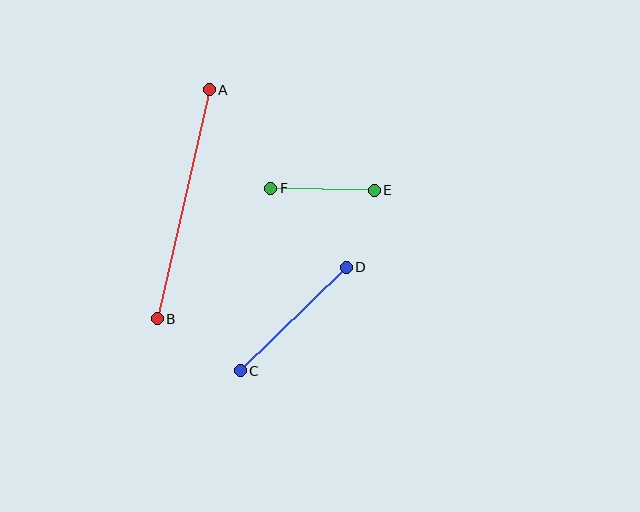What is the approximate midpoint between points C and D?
The midpoint is at approximately (293, 319) pixels.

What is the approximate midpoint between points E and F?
The midpoint is at approximately (323, 189) pixels.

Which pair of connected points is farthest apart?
Points A and B are farthest apart.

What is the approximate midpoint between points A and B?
The midpoint is at approximately (183, 204) pixels.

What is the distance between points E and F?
The distance is approximately 104 pixels.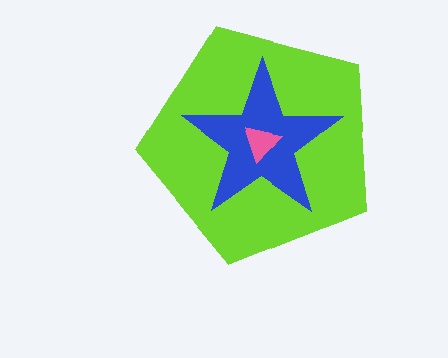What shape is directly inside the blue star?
The pink triangle.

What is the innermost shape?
The pink triangle.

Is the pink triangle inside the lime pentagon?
Yes.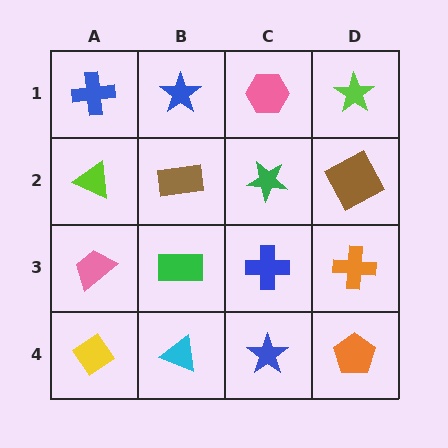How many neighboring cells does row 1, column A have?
2.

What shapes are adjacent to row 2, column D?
A lime star (row 1, column D), an orange cross (row 3, column D), a green star (row 2, column C).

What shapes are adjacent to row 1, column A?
A lime triangle (row 2, column A), a blue star (row 1, column B).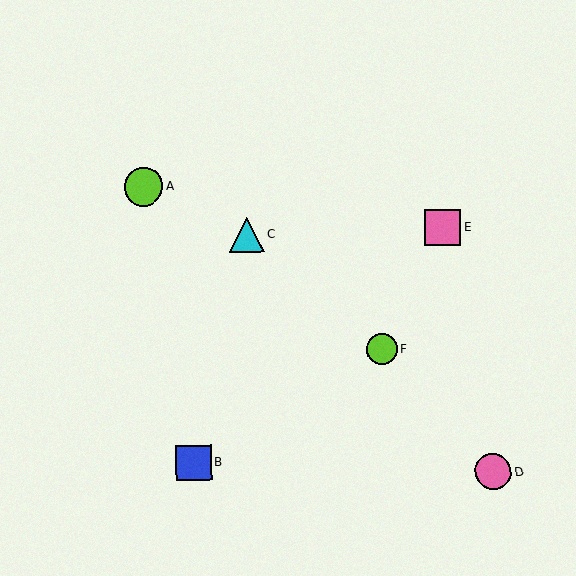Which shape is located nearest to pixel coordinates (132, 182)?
The lime circle (labeled A) at (144, 187) is nearest to that location.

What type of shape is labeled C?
Shape C is a cyan triangle.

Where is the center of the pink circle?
The center of the pink circle is at (493, 472).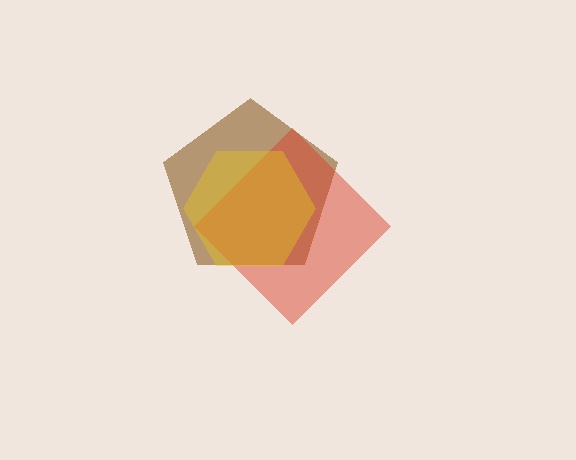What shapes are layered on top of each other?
The layered shapes are: a brown pentagon, a red diamond, a yellow hexagon.